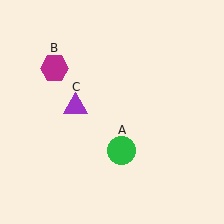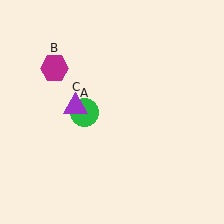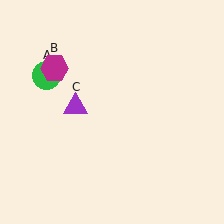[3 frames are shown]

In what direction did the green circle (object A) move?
The green circle (object A) moved up and to the left.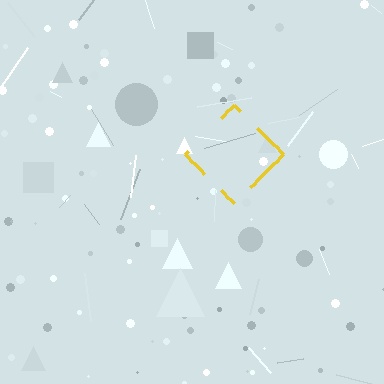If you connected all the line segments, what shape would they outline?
They would outline a diamond.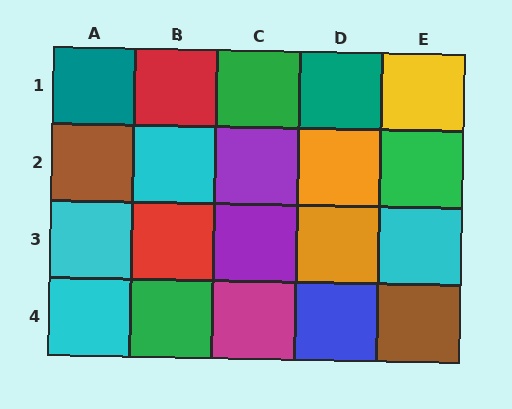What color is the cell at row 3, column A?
Cyan.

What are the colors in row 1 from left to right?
Teal, red, green, teal, yellow.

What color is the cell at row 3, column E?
Cyan.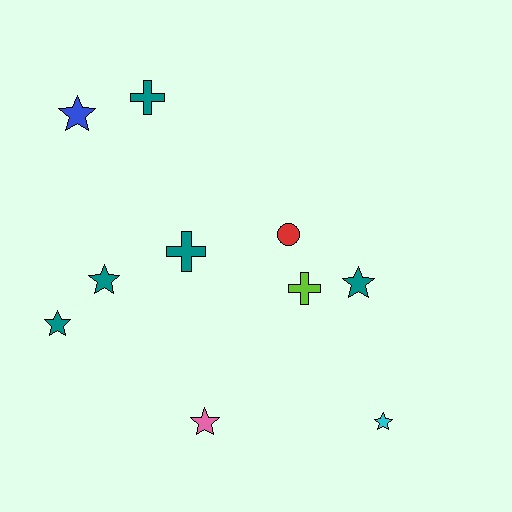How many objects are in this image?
There are 10 objects.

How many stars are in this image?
There are 6 stars.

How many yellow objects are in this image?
There are no yellow objects.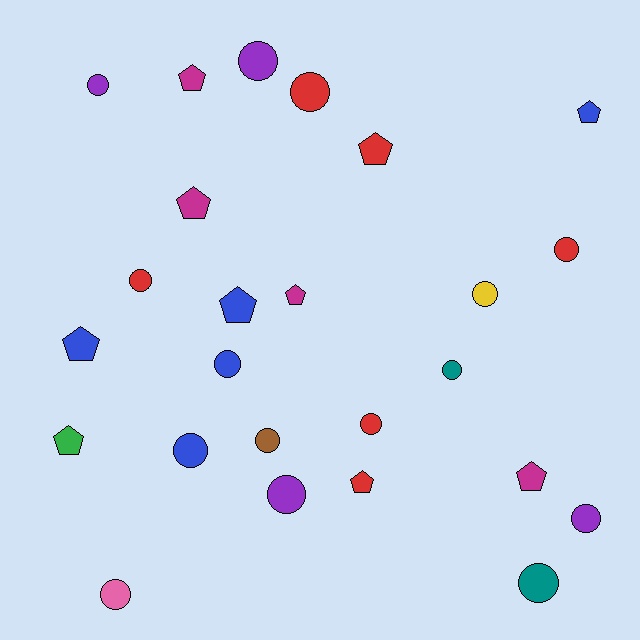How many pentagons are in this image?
There are 10 pentagons.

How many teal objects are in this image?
There are 2 teal objects.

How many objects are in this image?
There are 25 objects.